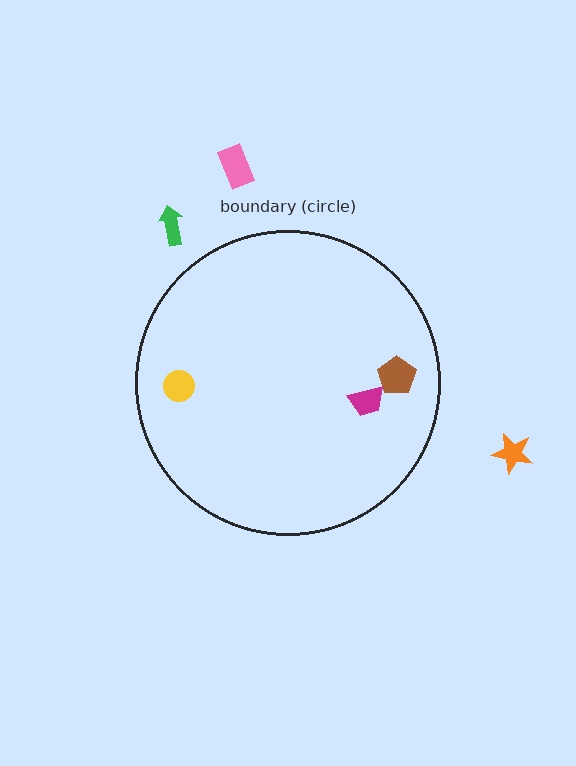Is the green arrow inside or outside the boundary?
Outside.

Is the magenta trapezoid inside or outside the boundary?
Inside.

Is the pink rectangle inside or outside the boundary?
Outside.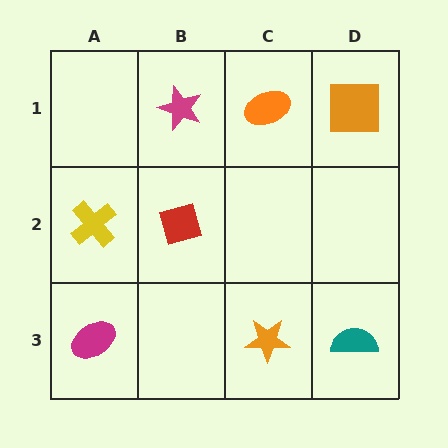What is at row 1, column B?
A magenta star.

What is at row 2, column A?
A yellow cross.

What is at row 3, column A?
A magenta ellipse.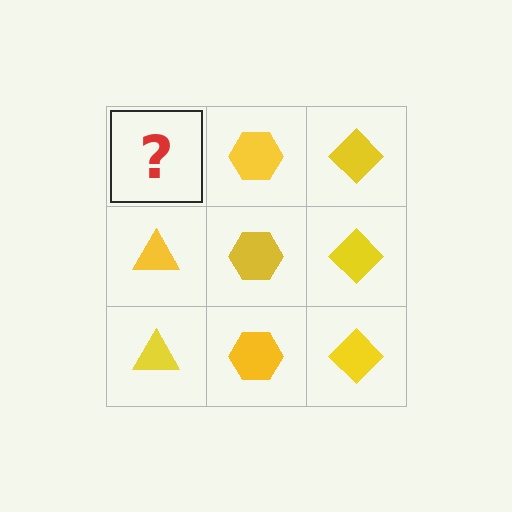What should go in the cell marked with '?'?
The missing cell should contain a yellow triangle.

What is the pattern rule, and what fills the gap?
The rule is that each column has a consistent shape. The gap should be filled with a yellow triangle.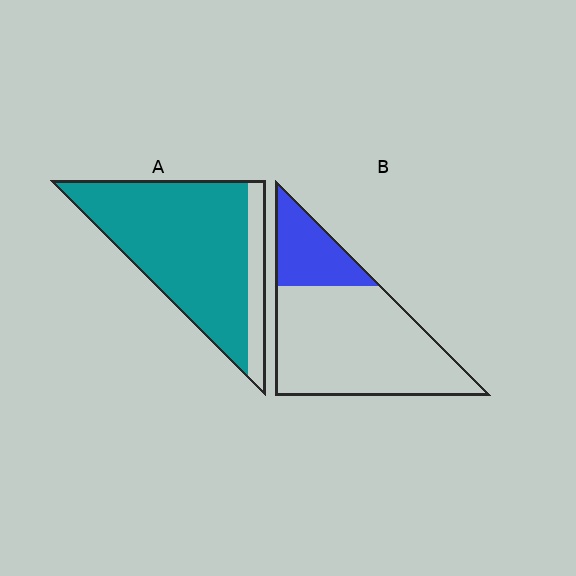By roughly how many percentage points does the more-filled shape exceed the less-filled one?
By roughly 60 percentage points (A over B).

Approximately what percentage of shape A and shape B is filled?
A is approximately 85% and B is approximately 25%.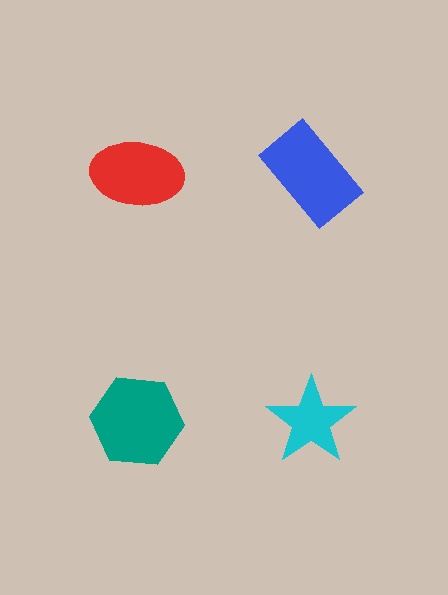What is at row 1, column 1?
A red ellipse.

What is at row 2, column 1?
A teal hexagon.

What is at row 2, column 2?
A cyan star.